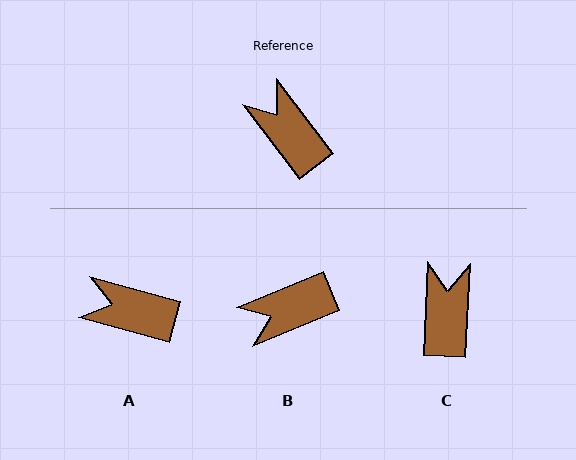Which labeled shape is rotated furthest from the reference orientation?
B, about 75 degrees away.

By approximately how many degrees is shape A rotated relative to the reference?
Approximately 37 degrees counter-clockwise.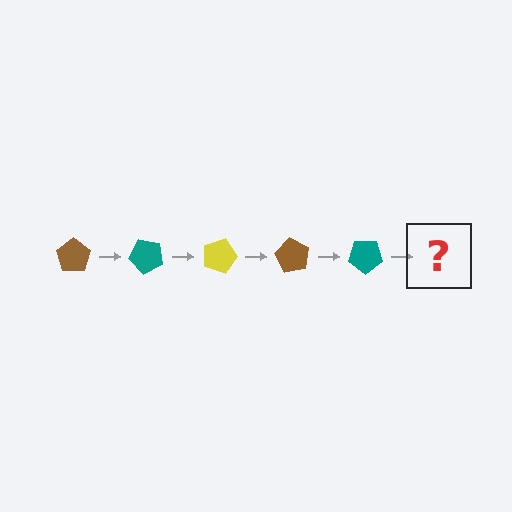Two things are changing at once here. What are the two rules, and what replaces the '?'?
The two rules are that it rotates 45 degrees each step and the color cycles through brown, teal, and yellow. The '?' should be a yellow pentagon, rotated 225 degrees from the start.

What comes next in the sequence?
The next element should be a yellow pentagon, rotated 225 degrees from the start.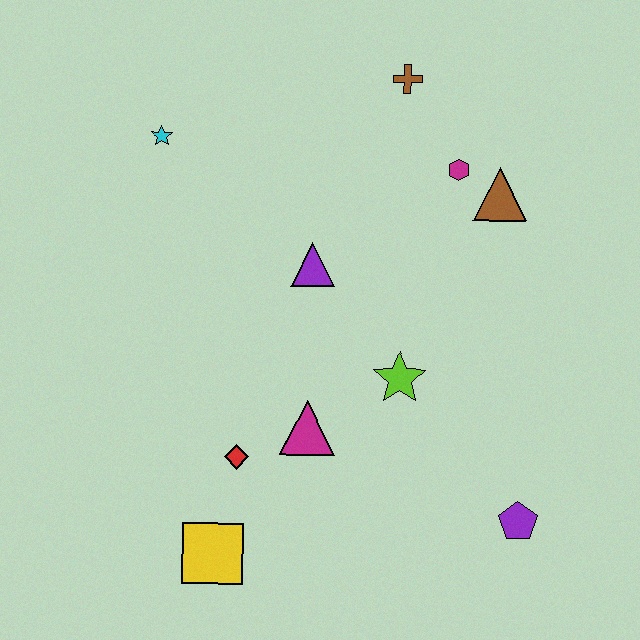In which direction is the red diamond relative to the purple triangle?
The red diamond is below the purple triangle.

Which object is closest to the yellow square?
The red diamond is closest to the yellow square.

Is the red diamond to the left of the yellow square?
No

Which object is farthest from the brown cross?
The yellow square is farthest from the brown cross.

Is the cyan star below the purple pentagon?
No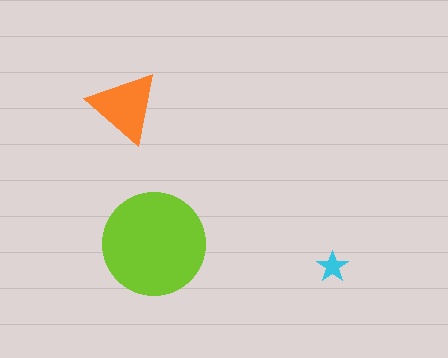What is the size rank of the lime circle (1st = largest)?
1st.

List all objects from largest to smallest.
The lime circle, the orange triangle, the cyan star.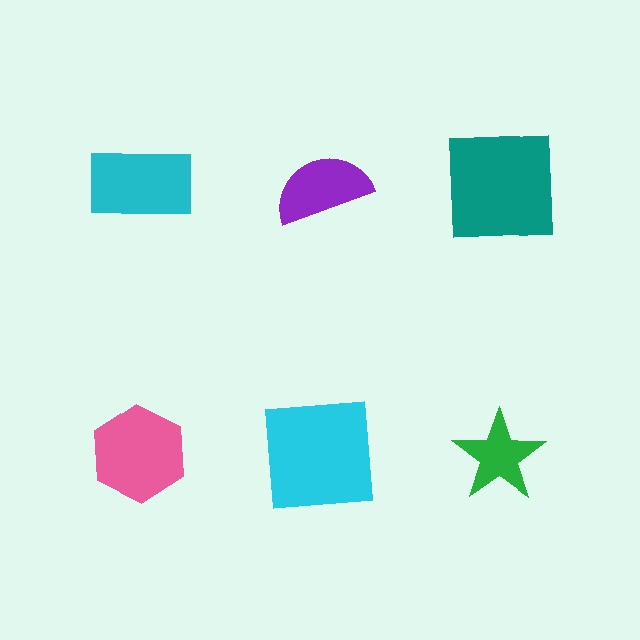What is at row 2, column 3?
A green star.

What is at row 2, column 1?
A pink hexagon.